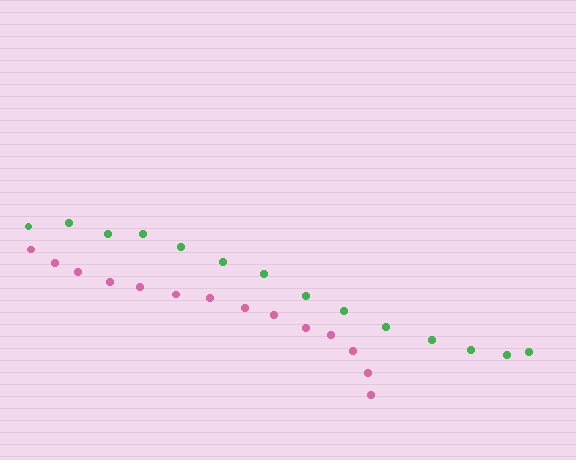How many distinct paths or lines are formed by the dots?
There are 2 distinct paths.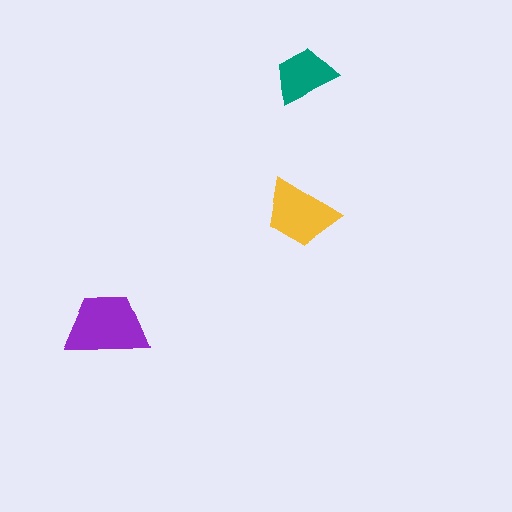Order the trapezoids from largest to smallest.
the purple one, the yellow one, the teal one.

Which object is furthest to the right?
The teal trapezoid is rightmost.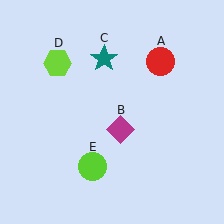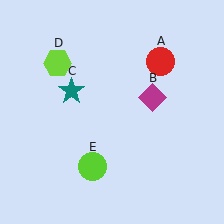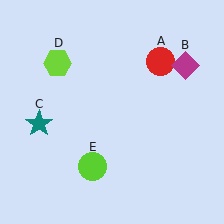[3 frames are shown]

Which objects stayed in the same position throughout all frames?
Red circle (object A) and lime hexagon (object D) and lime circle (object E) remained stationary.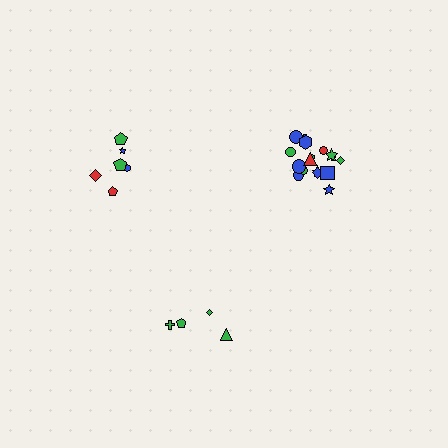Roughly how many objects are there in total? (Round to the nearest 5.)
Roughly 30 objects in total.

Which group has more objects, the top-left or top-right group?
The top-right group.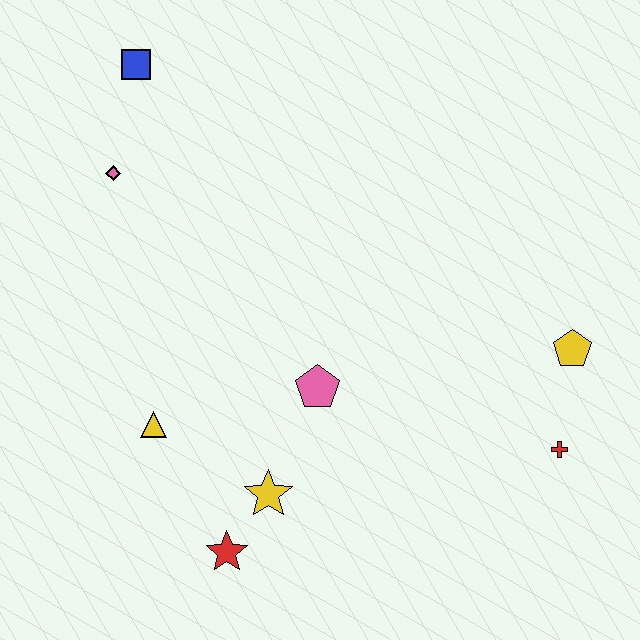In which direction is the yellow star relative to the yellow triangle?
The yellow star is to the right of the yellow triangle.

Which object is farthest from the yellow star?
The blue square is farthest from the yellow star.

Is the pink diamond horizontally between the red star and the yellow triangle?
No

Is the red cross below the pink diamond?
Yes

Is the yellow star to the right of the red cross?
No